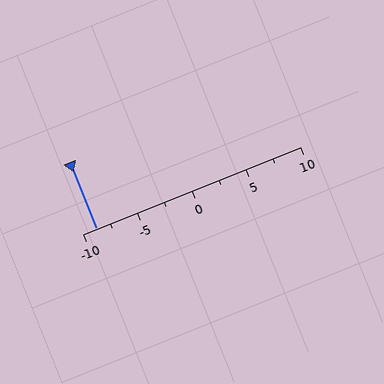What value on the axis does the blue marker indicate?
The marker indicates approximately -8.8.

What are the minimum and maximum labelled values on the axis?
The axis runs from -10 to 10.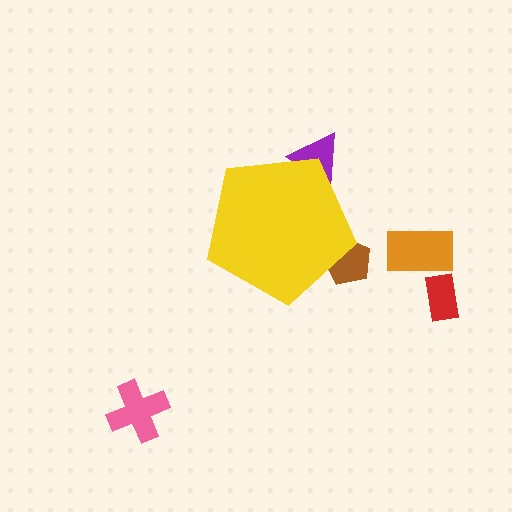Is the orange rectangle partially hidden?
No, the orange rectangle is fully visible.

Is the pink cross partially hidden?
No, the pink cross is fully visible.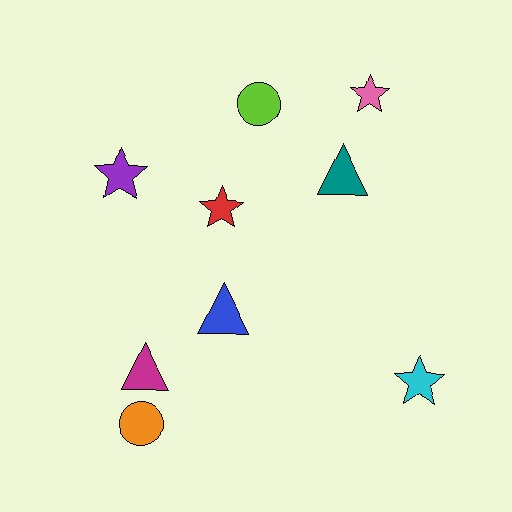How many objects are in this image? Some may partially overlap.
There are 9 objects.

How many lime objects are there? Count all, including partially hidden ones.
There is 1 lime object.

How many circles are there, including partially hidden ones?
There are 2 circles.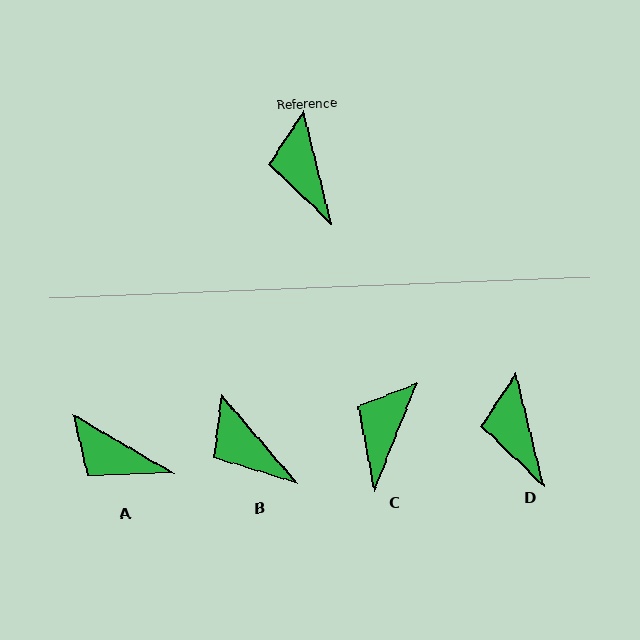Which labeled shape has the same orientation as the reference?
D.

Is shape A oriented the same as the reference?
No, it is off by about 45 degrees.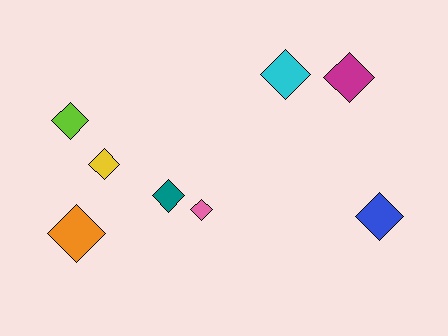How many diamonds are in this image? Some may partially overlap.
There are 8 diamonds.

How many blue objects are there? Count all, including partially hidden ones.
There is 1 blue object.